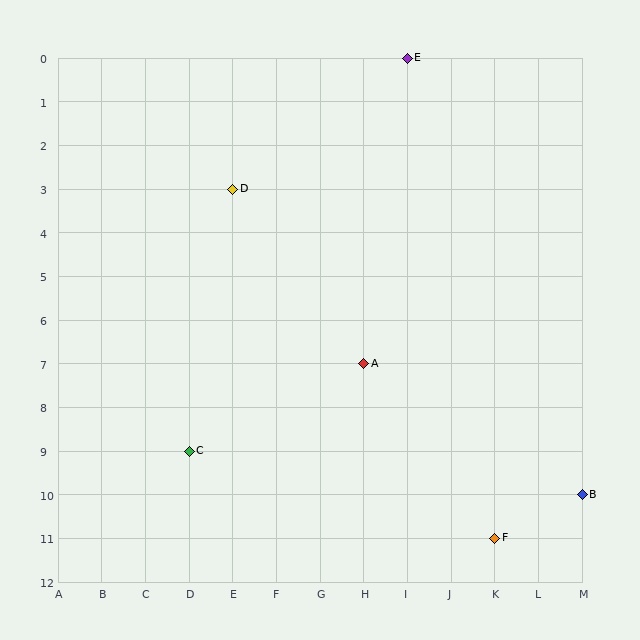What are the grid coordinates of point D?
Point D is at grid coordinates (E, 3).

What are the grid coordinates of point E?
Point E is at grid coordinates (I, 0).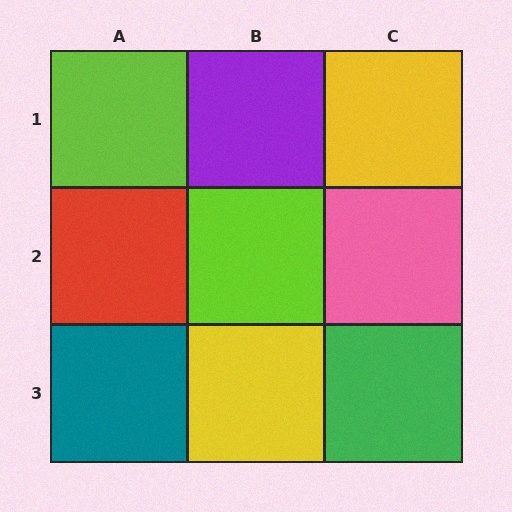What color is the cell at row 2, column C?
Pink.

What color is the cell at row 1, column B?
Purple.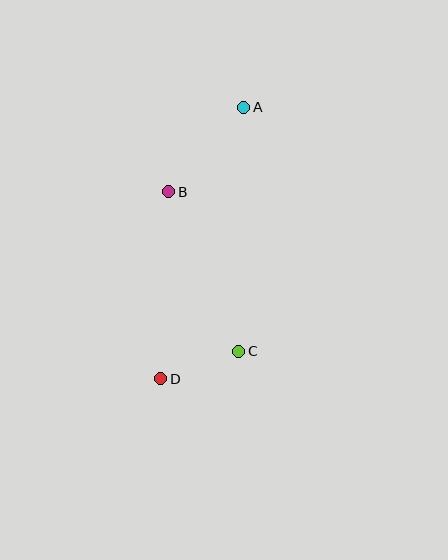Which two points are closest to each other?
Points C and D are closest to each other.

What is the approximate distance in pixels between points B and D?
The distance between B and D is approximately 187 pixels.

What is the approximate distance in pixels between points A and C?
The distance between A and C is approximately 244 pixels.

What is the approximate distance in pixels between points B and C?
The distance between B and C is approximately 174 pixels.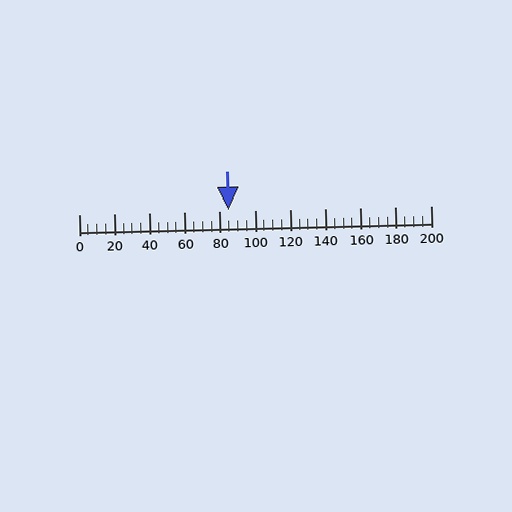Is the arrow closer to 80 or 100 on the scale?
The arrow is closer to 80.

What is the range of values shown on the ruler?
The ruler shows values from 0 to 200.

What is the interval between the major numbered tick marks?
The major tick marks are spaced 20 units apart.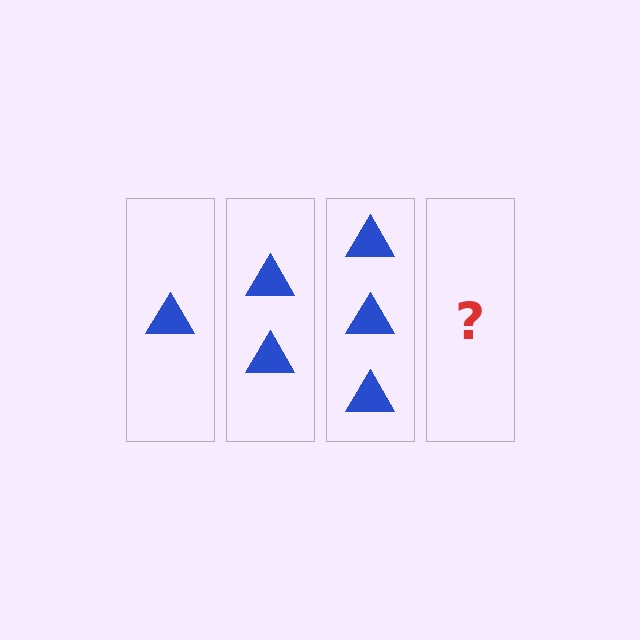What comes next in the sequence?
The next element should be 4 triangles.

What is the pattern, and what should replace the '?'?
The pattern is that each step adds one more triangle. The '?' should be 4 triangles.